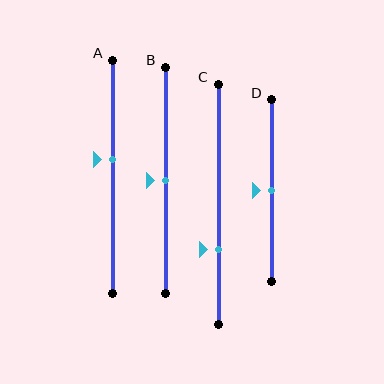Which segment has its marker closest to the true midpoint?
Segment B has its marker closest to the true midpoint.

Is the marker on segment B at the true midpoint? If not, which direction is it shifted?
Yes, the marker on segment B is at the true midpoint.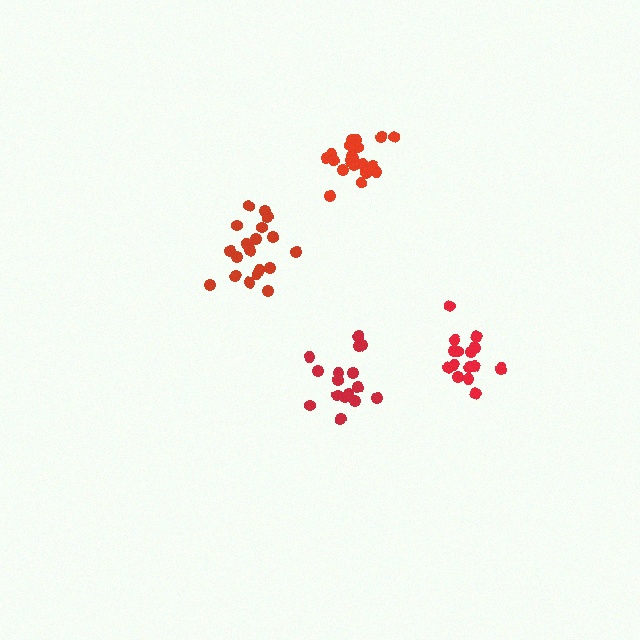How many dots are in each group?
Group 1: 16 dots, Group 2: 20 dots, Group 3: 20 dots, Group 4: 16 dots (72 total).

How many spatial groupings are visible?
There are 4 spatial groupings.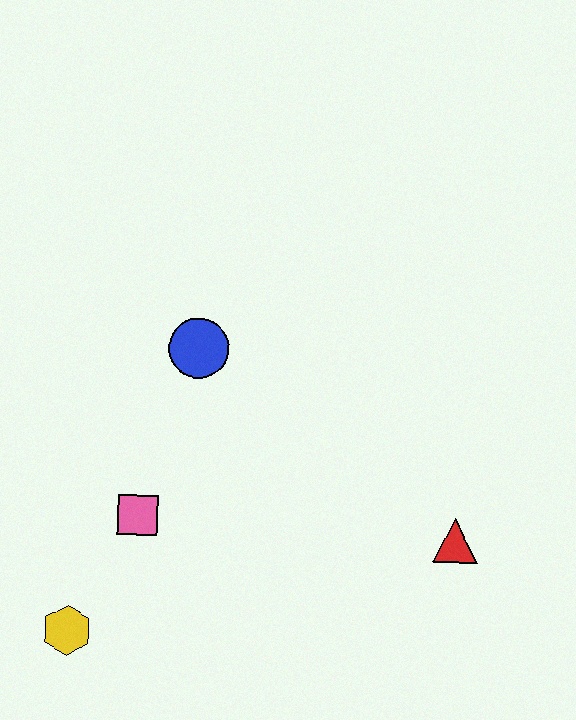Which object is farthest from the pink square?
The red triangle is farthest from the pink square.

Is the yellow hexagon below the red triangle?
Yes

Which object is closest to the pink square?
The yellow hexagon is closest to the pink square.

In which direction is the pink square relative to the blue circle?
The pink square is below the blue circle.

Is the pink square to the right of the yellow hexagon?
Yes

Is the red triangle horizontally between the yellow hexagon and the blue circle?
No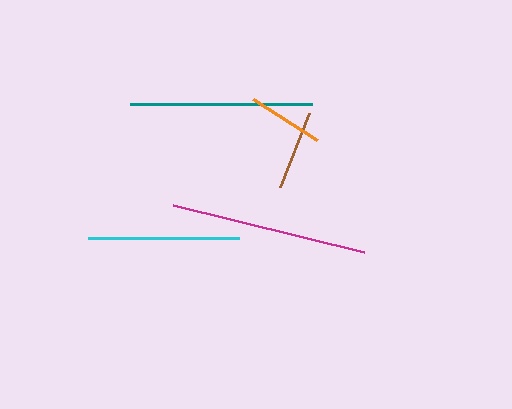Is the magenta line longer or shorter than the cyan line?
The magenta line is longer than the cyan line.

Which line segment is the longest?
The magenta line is the longest at approximately 196 pixels.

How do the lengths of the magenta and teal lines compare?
The magenta and teal lines are approximately the same length.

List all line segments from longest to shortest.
From longest to shortest: magenta, teal, cyan, brown, orange.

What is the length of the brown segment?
The brown segment is approximately 79 pixels long.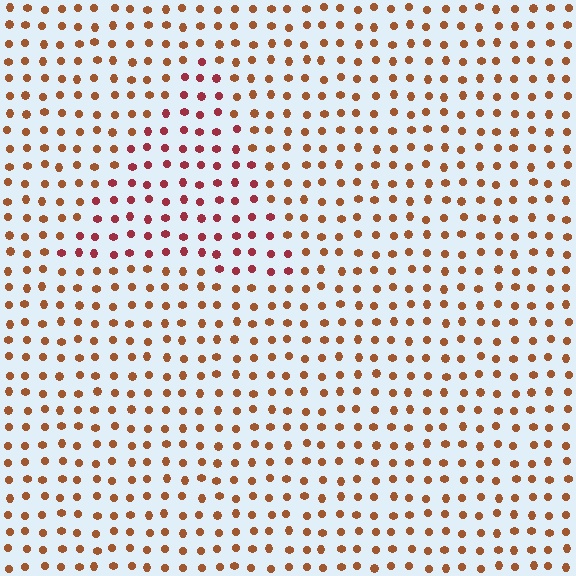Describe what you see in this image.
The image is filled with small brown elements in a uniform arrangement. A triangle-shaped region is visible where the elements are tinted to a slightly different hue, forming a subtle color boundary.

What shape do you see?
I see a triangle.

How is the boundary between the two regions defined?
The boundary is defined purely by a slight shift in hue (about 32 degrees). Spacing, size, and orientation are identical on both sides.